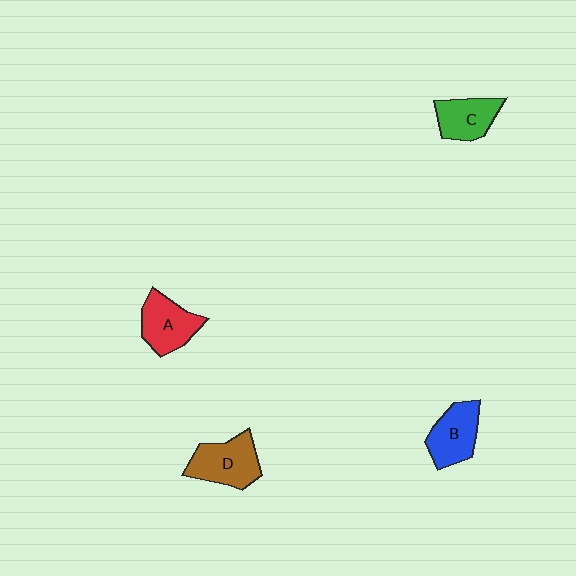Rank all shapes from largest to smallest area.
From largest to smallest: D (brown), B (blue), A (red), C (green).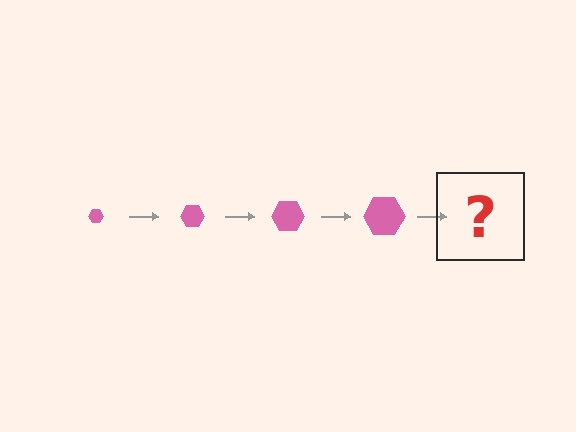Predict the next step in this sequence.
The next step is a pink hexagon, larger than the previous one.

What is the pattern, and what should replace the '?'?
The pattern is that the hexagon gets progressively larger each step. The '?' should be a pink hexagon, larger than the previous one.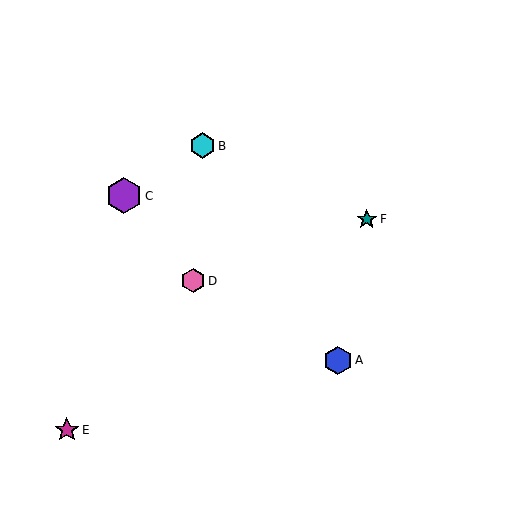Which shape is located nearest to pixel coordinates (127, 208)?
The purple hexagon (labeled C) at (124, 196) is nearest to that location.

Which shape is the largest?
The purple hexagon (labeled C) is the largest.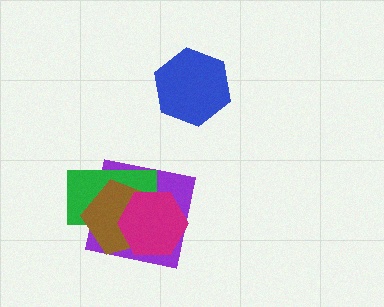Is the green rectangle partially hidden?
Yes, it is partially covered by another shape.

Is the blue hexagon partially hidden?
No, no other shape covers it.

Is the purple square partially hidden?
Yes, it is partially covered by another shape.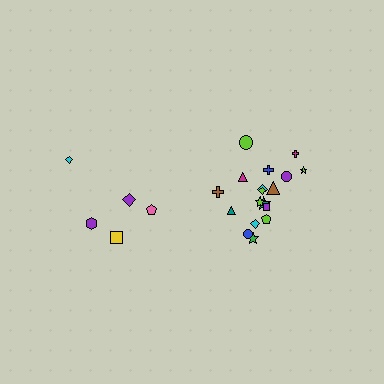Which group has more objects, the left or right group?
The right group.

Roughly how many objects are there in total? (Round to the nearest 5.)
Roughly 25 objects in total.